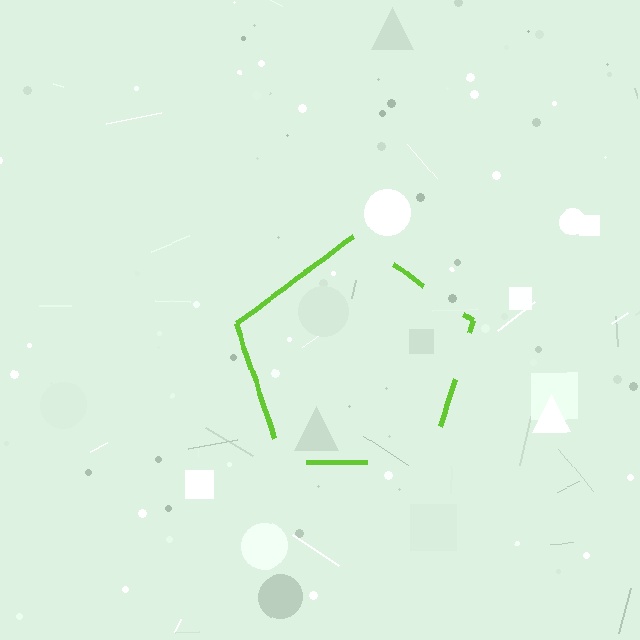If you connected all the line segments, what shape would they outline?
They would outline a pentagon.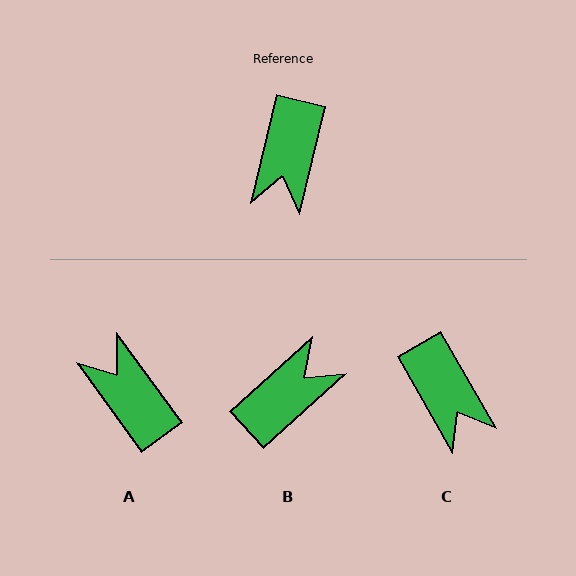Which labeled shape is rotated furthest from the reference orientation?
B, about 145 degrees away.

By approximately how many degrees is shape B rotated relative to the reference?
Approximately 145 degrees counter-clockwise.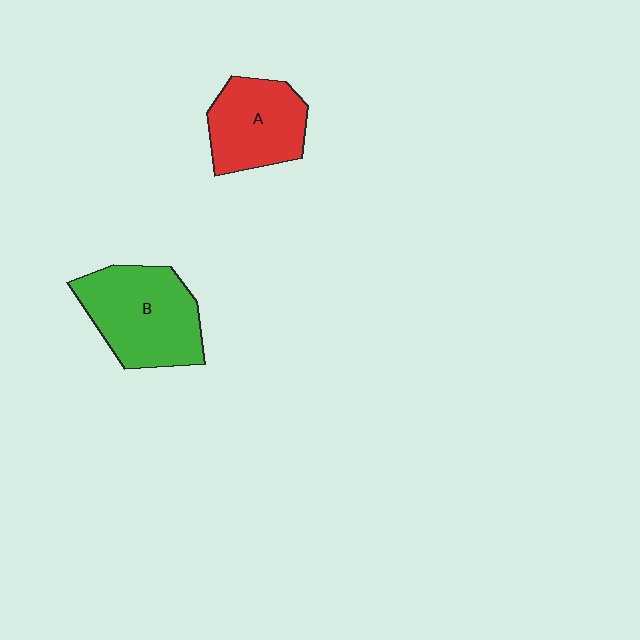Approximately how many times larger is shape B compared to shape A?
Approximately 1.3 times.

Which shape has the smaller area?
Shape A (red).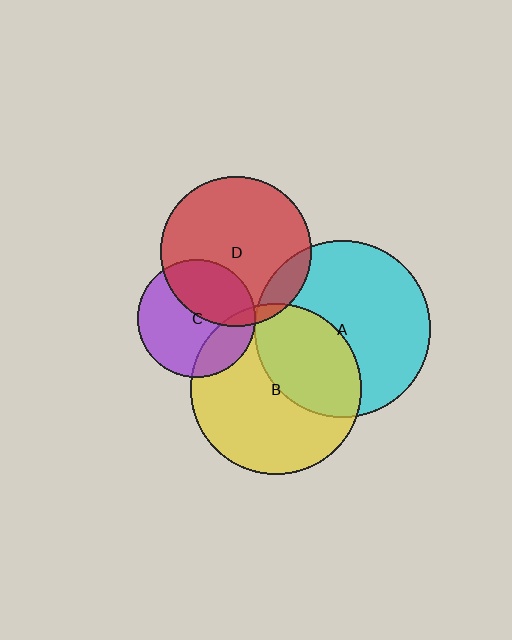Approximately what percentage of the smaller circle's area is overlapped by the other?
Approximately 25%.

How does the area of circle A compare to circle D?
Approximately 1.4 times.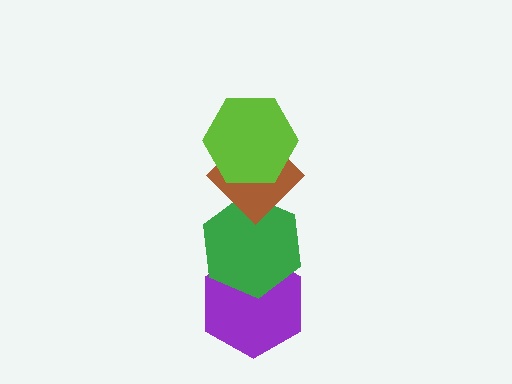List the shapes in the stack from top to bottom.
From top to bottom: the lime hexagon, the brown diamond, the green hexagon, the purple hexagon.